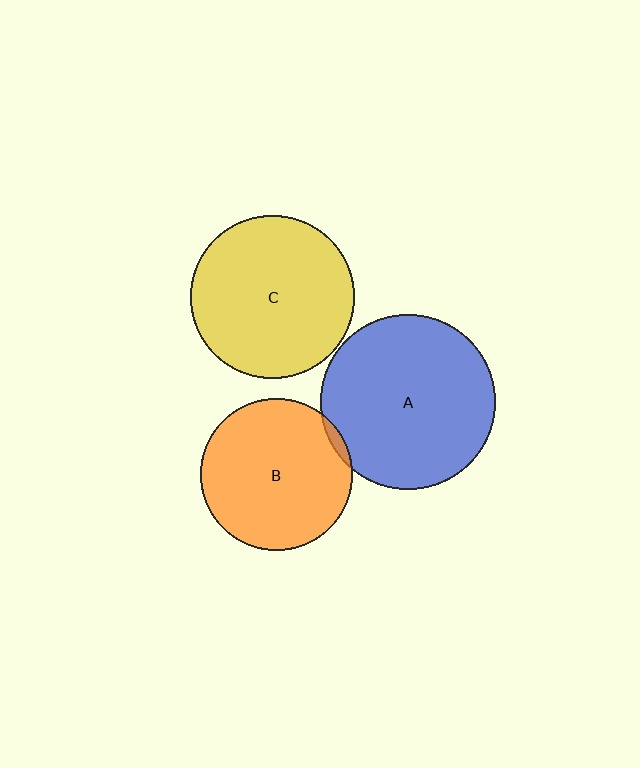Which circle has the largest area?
Circle A (blue).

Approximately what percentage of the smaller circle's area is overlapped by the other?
Approximately 5%.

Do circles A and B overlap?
Yes.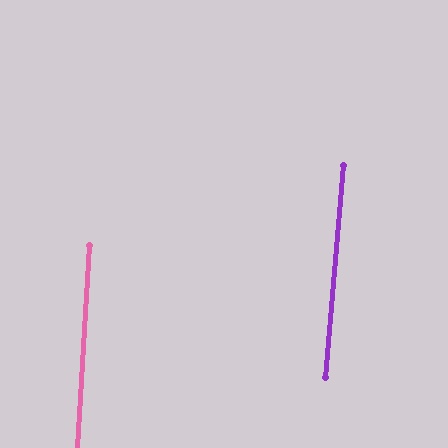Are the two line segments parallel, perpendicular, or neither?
Parallel — their directions differ by only 1.4°.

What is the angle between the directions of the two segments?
Approximately 1 degree.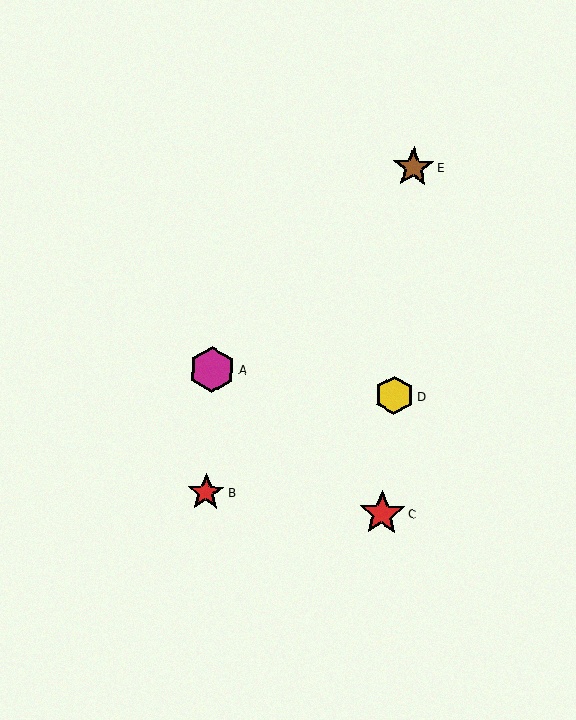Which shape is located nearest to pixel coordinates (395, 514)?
The red star (labeled C) at (382, 513) is nearest to that location.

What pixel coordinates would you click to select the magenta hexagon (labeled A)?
Click at (212, 370) to select the magenta hexagon A.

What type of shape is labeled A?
Shape A is a magenta hexagon.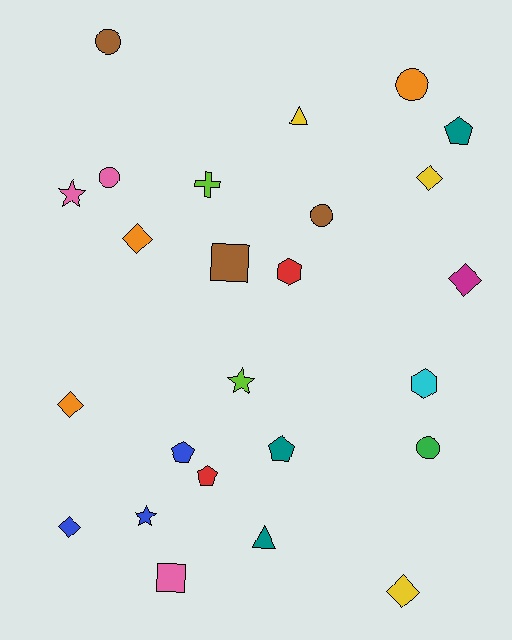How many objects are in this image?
There are 25 objects.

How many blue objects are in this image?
There are 3 blue objects.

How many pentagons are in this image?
There are 4 pentagons.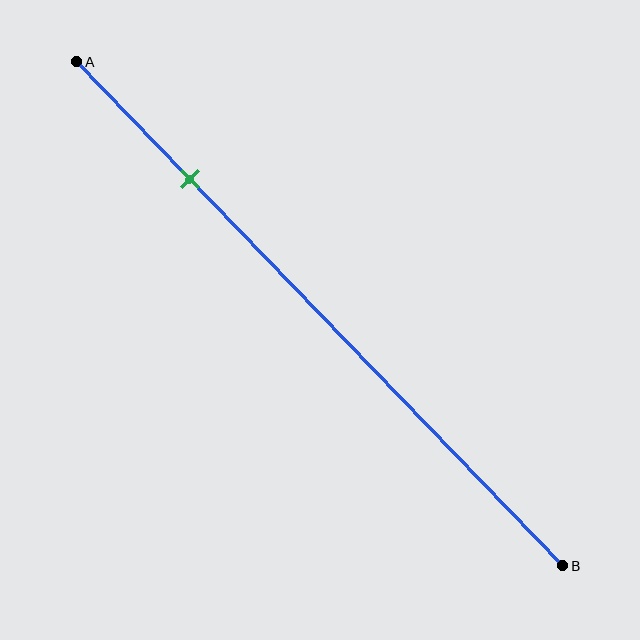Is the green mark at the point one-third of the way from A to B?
No, the mark is at about 25% from A, not at the 33% one-third point.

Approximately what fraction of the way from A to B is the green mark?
The green mark is approximately 25% of the way from A to B.